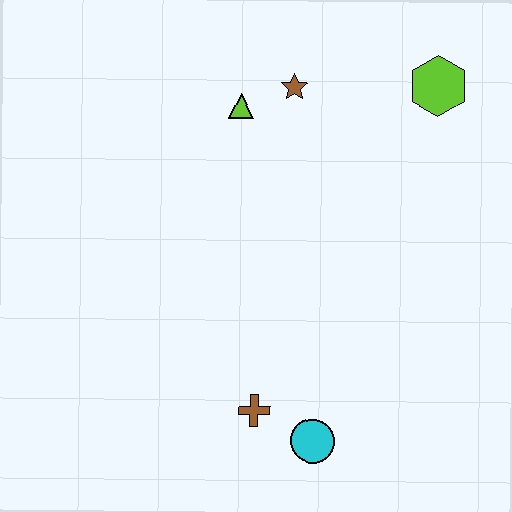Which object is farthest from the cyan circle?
The lime hexagon is farthest from the cyan circle.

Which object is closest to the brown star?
The lime triangle is closest to the brown star.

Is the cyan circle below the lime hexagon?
Yes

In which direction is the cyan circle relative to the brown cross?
The cyan circle is to the right of the brown cross.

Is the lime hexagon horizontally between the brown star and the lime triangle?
No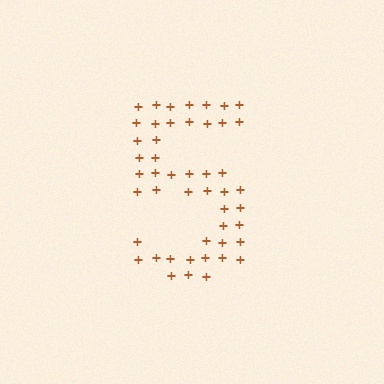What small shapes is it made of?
It is made of small plus signs.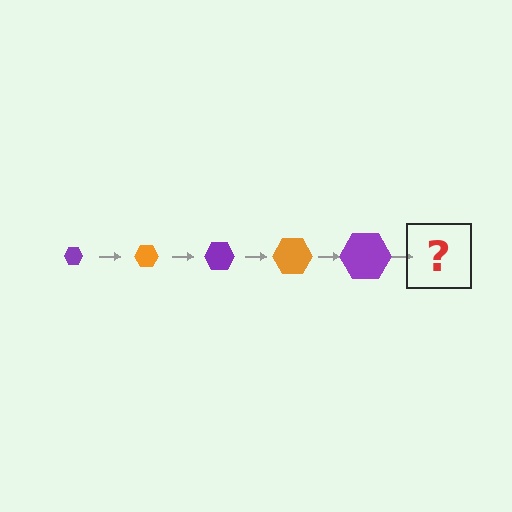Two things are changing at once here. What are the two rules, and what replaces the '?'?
The two rules are that the hexagon grows larger each step and the color cycles through purple and orange. The '?' should be an orange hexagon, larger than the previous one.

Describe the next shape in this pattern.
It should be an orange hexagon, larger than the previous one.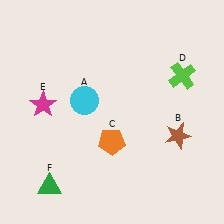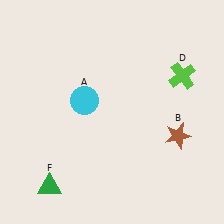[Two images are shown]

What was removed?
The orange pentagon (C), the magenta star (E) were removed in Image 2.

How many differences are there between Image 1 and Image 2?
There are 2 differences between the two images.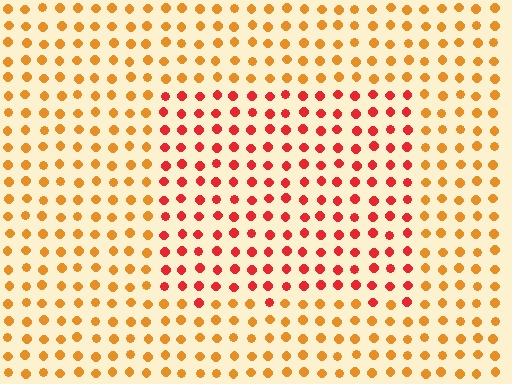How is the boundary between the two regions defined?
The boundary is defined purely by a slight shift in hue (about 35 degrees). Spacing, size, and orientation are identical on both sides.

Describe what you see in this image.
The image is filled with small orange elements in a uniform arrangement. A rectangle-shaped region is visible where the elements are tinted to a slightly different hue, forming a subtle color boundary.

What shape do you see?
I see a rectangle.